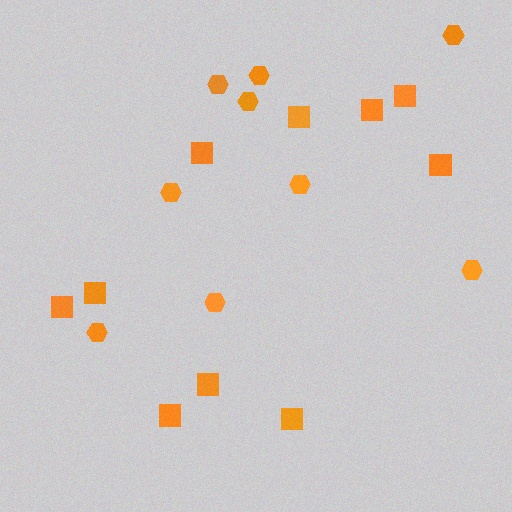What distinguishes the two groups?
There are 2 groups: one group of squares (10) and one group of hexagons (9).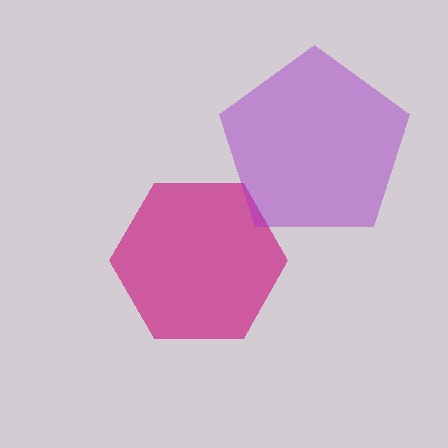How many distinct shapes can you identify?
There are 2 distinct shapes: a magenta hexagon, a purple pentagon.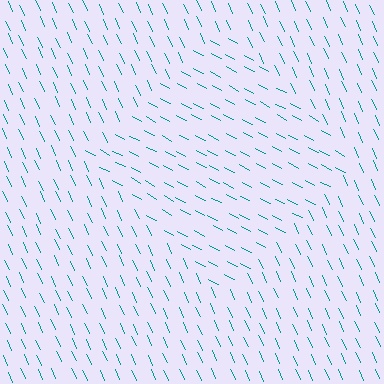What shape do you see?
I see a diamond.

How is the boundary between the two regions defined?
The boundary is defined purely by a change in line orientation (approximately 37 degrees difference). All lines are the same color and thickness.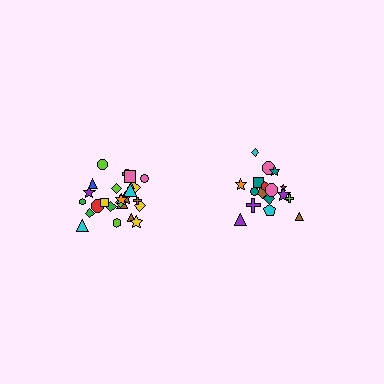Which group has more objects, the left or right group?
The left group.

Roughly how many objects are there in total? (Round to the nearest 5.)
Roughly 45 objects in total.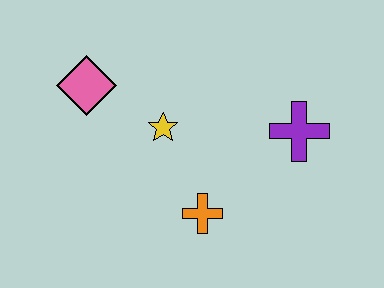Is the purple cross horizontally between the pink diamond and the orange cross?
No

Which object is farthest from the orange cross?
The pink diamond is farthest from the orange cross.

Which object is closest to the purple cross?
The orange cross is closest to the purple cross.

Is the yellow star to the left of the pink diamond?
No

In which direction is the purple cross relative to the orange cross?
The purple cross is to the right of the orange cross.